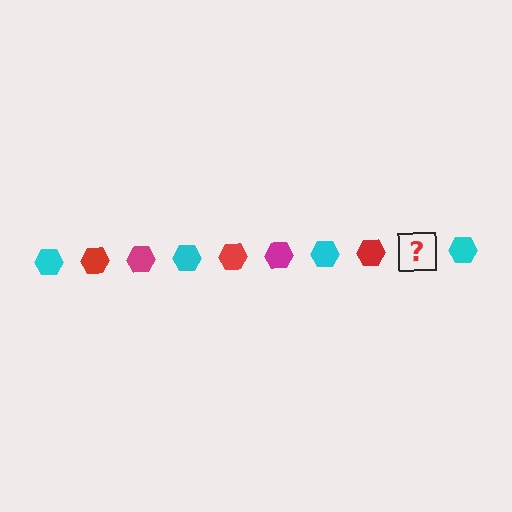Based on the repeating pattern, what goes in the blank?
The blank should be a magenta hexagon.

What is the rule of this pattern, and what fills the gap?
The rule is that the pattern cycles through cyan, red, magenta hexagons. The gap should be filled with a magenta hexagon.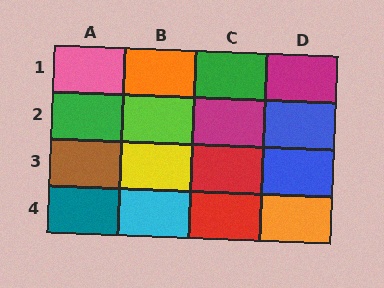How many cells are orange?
2 cells are orange.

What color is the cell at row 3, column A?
Brown.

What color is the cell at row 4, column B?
Cyan.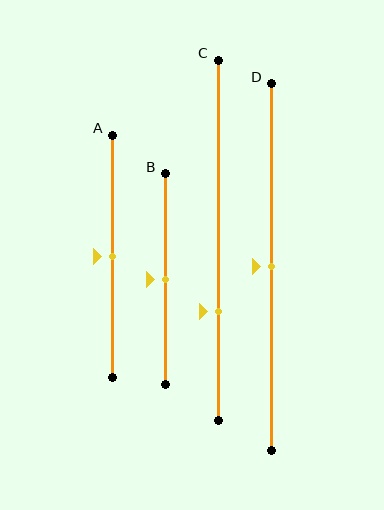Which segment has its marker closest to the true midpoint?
Segment A has its marker closest to the true midpoint.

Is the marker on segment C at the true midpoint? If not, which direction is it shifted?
No, the marker on segment C is shifted downward by about 20% of the segment length.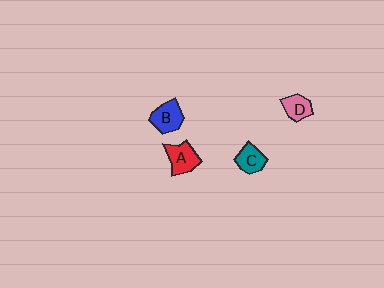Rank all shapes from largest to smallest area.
From largest to smallest: A (red), B (blue), C (teal), D (pink).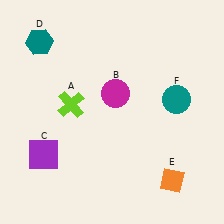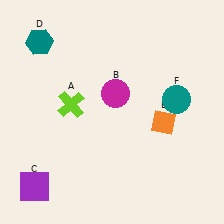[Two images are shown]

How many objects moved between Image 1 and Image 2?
2 objects moved between the two images.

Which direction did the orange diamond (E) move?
The orange diamond (E) moved up.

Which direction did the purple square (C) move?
The purple square (C) moved down.